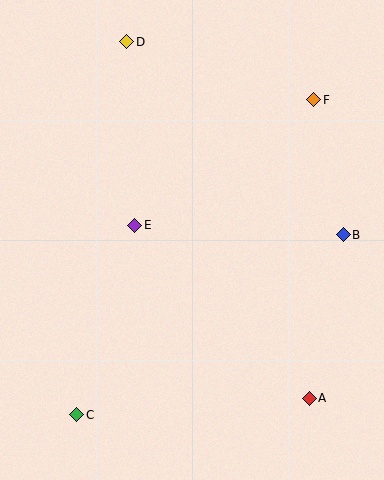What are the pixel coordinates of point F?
Point F is at (314, 100).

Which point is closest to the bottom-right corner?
Point A is closest to the bottom-right corner.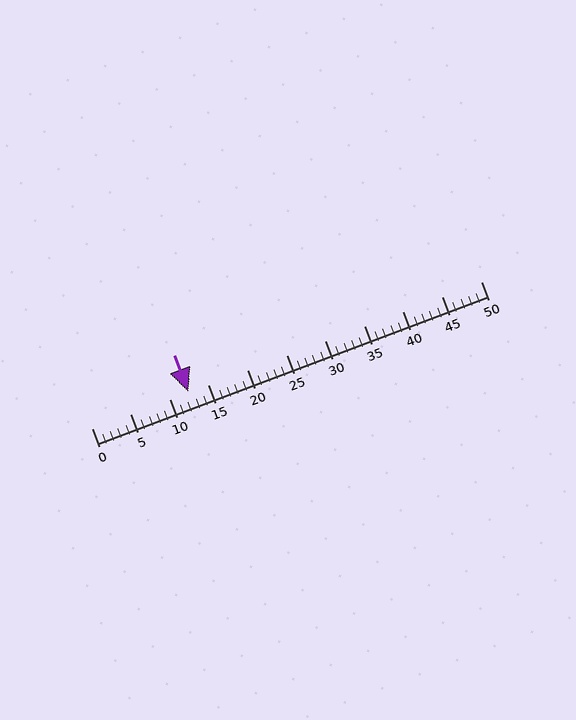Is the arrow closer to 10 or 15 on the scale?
The arrow is closer to 10.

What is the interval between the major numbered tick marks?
The major tick marks are spaced 5 units apart.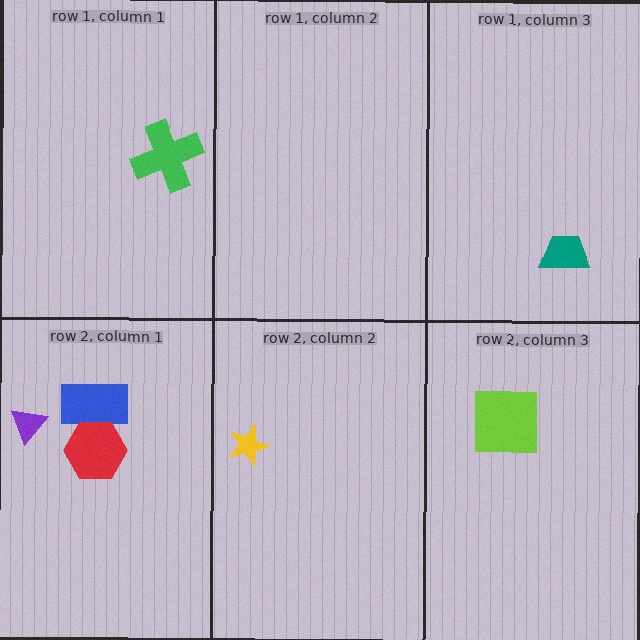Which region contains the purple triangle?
The row 2, column 1 region.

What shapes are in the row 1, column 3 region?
The teal trapezoid.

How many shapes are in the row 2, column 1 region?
3.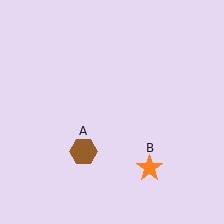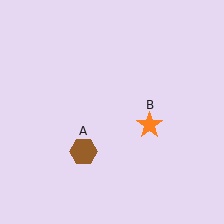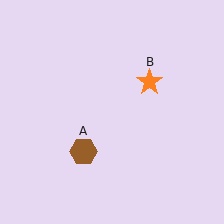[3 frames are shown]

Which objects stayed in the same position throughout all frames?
Brown hexagon (object A) remained stationary.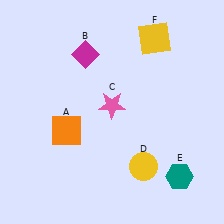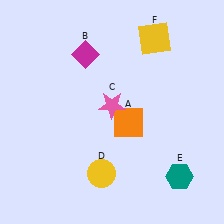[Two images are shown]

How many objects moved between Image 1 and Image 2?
2 objects moved between the two images.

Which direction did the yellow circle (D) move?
The yellow circle (D) moved left.